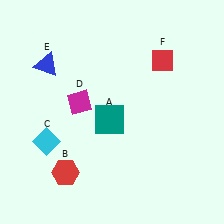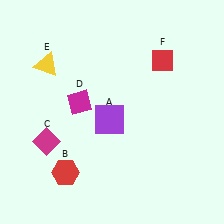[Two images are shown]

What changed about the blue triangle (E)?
In Image 1, E is blue. In Image 2, it changed to yellow.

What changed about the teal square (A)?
In Image 1, A is teal. In Image 2, it changed to purple.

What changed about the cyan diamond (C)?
In Image 1, C is cyan. In Image 2, it changed to magenta.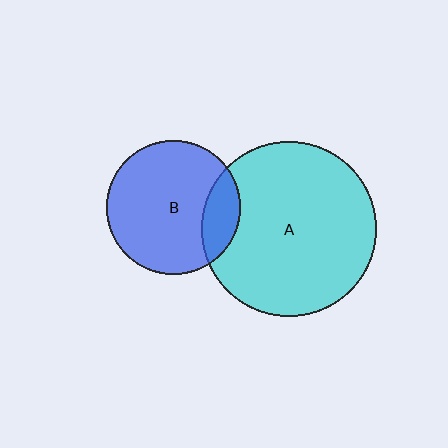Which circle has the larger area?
Circle A (cyan).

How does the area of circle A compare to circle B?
Approximately 1.7 times.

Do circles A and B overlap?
Yes.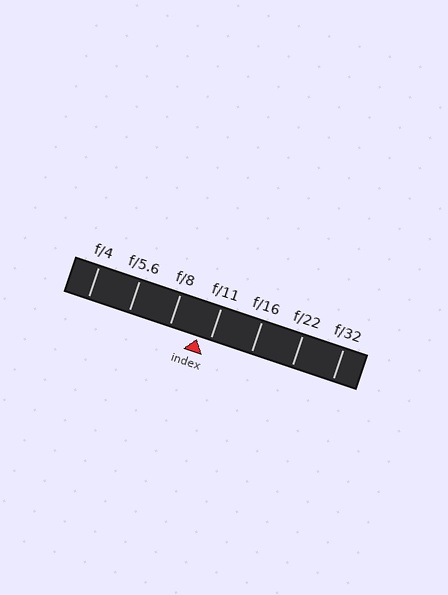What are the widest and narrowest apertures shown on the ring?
The widest aperture shown is f/4 and the narrowest is f/32.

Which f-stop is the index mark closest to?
The index mark is closest to f/11.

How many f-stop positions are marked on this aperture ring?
There are 7 f-stop positions marked.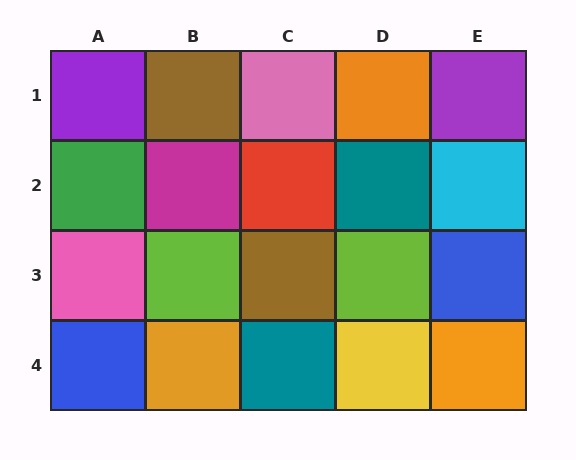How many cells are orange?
3 cells are orange.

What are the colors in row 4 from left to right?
Blue, orange, teal, yellow, orange.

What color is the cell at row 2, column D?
Teal.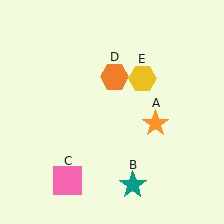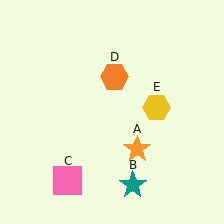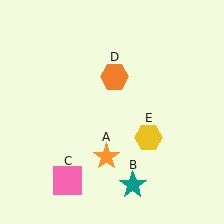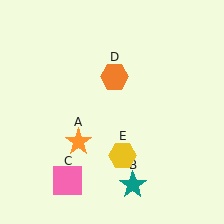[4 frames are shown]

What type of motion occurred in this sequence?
The orange star (object A), yellow hexagon (object E) rotated clockwise around the center of the scene.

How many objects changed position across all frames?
2 objects changed position: orange star (object A), yellow hexagon (object E).